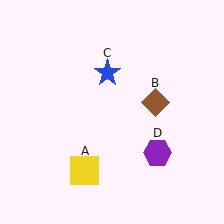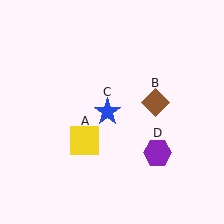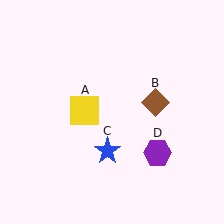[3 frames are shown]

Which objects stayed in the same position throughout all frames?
Brown diamond (object B) and purple hexagon (object D) remained stationary.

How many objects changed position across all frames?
2 objects changed position: yellow square (object A), blue star (object C).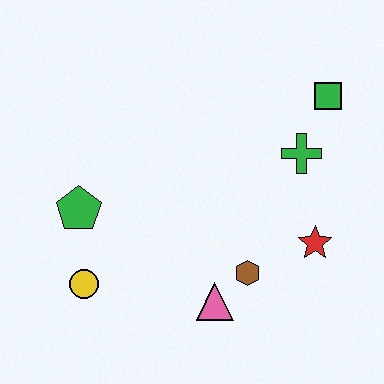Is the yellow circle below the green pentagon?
Yes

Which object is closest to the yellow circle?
The green pentagon is closest to the yellow circle.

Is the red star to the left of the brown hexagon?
No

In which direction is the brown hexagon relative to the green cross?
The brown hexagon is below the green cross.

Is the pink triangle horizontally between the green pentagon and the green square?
Yes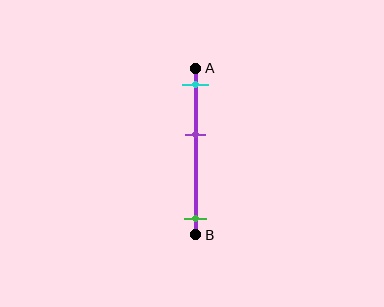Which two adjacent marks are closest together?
The cyan and purple marks are the closest adjacent pair.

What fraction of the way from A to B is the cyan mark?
The cyan mark is approximately 10% (0.1) of the way from A to B.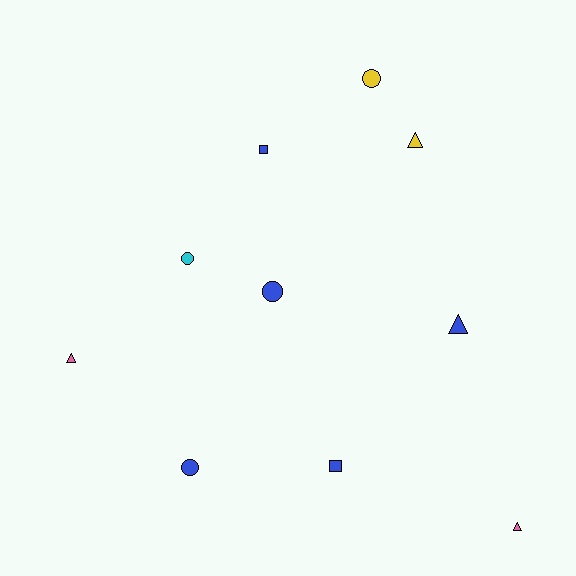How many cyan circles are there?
There is 1 cyan circle.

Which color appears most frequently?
Blue, with 5 objects.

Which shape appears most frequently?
Circle, with 4 objects.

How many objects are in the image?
There are 10 objects.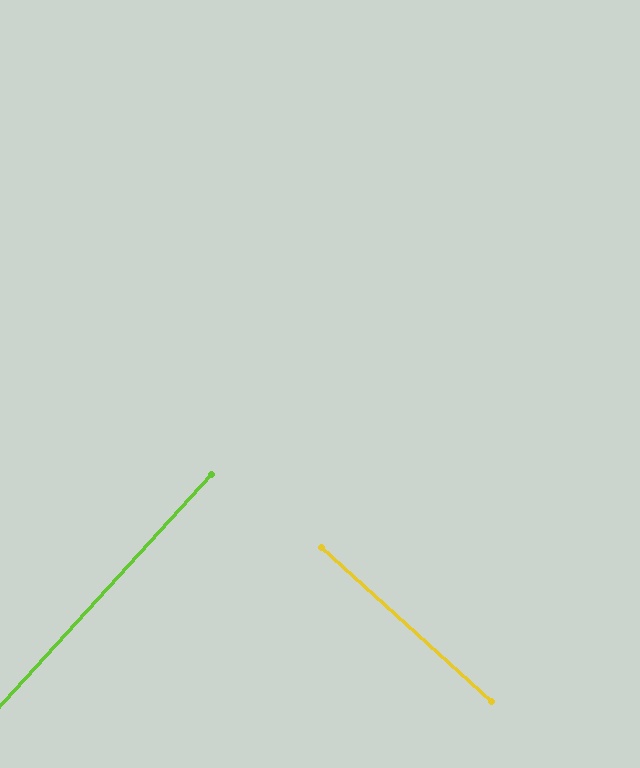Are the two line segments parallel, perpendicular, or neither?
Perpendicular — they meet at approximately 90°.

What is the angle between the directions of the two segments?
Approximately 90 degrees.